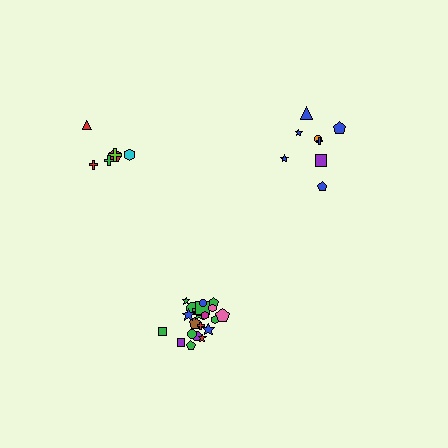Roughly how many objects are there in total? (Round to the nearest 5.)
Roughly 35 objects in total.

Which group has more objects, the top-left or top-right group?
The top-right group.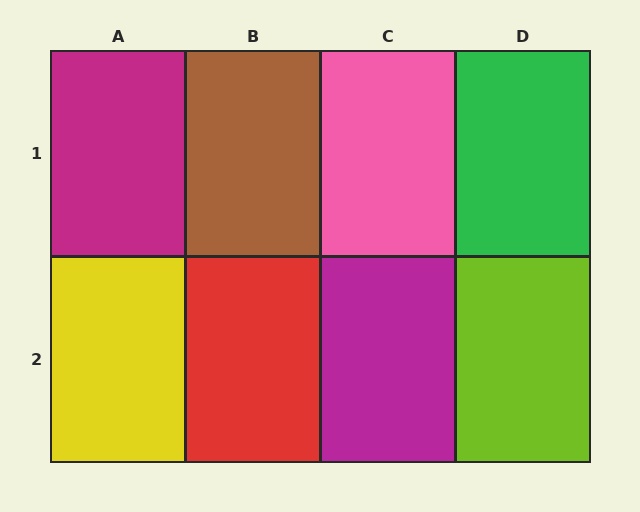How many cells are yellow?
1 cell is yellow.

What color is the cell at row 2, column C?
Magenta.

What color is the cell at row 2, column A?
Yellow.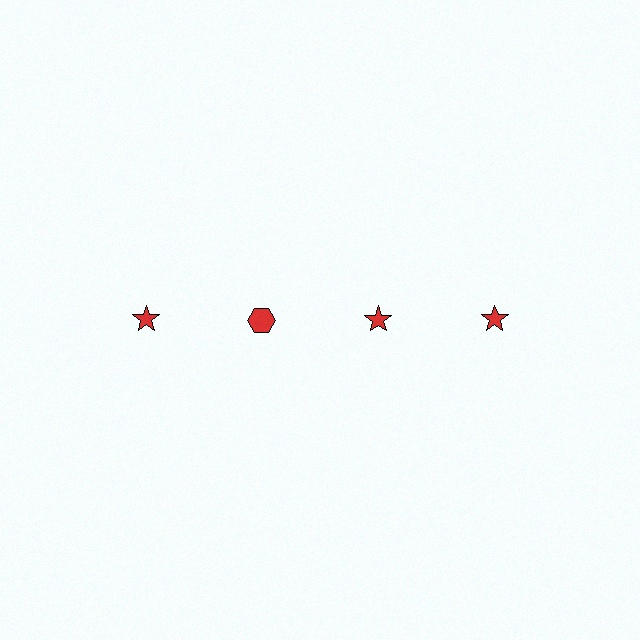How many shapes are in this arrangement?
There are 4 shapes arranged in a grid pattern.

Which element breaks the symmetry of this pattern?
The red hexagon in the top row, second from left column breaks the symmetry. All other shapes are red stars.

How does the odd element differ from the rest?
It has a different shape: hexagon instead of star.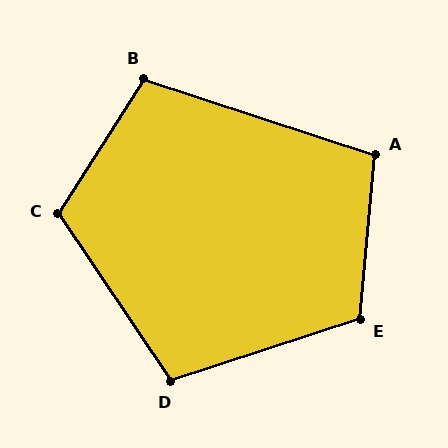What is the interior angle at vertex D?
Approximately 106 degrees (obtuse).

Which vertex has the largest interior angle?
C, at approximately 114 degrees.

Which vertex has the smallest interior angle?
A, at approximately 103 degrees.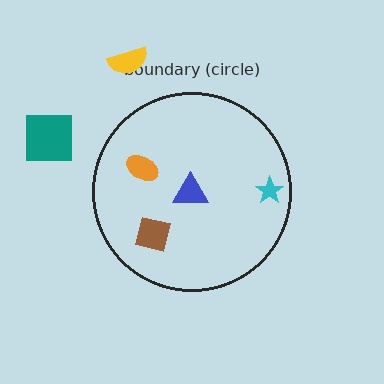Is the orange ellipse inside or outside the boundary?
Inside.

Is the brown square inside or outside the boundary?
Inside.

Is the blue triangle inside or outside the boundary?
Inside.